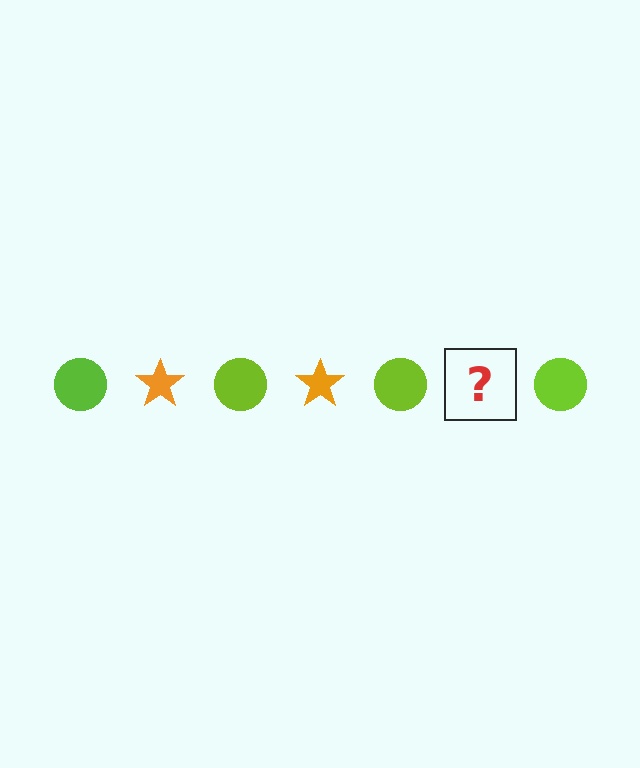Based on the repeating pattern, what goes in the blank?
The blank should be an orange star.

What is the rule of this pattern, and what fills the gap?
The rule is that the pattern alternates between lime circle and orange star. The gap should be filled with an orange star.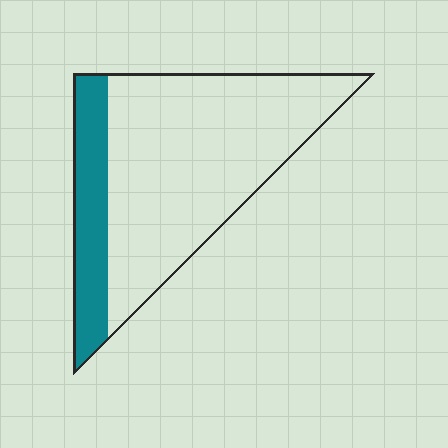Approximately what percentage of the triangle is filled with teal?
Approximately 20%.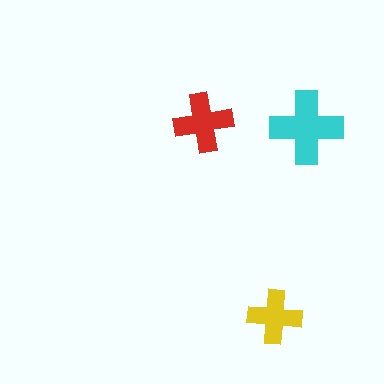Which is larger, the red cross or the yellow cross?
The red one.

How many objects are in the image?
There are 3 objects in the image.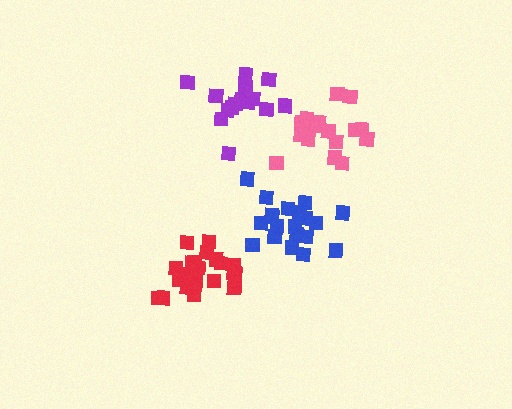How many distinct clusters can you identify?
There are 4 distinct clusters.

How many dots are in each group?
Group 1: 15 dots, Group 2: 21 dots, Group 3: 19 dots, Group 4: 21 dots (76 total).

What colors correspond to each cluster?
The clusters are colored: purple, red, pink, blue.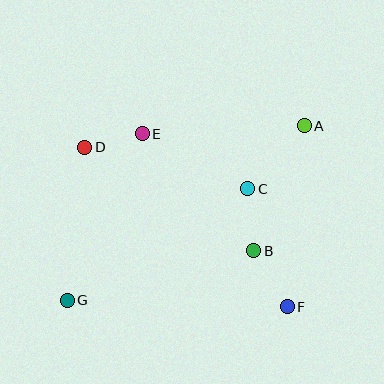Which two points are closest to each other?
Points D and E are closest to each other.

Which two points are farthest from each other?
Points A and G are farthest from each other.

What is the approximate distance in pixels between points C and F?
The distance between C and F is approximately 125 pixels.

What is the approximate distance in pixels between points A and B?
The distance between A and B is approximately 135 pixels.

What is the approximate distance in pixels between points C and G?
The distance between C and G is approximately 212 pixels.